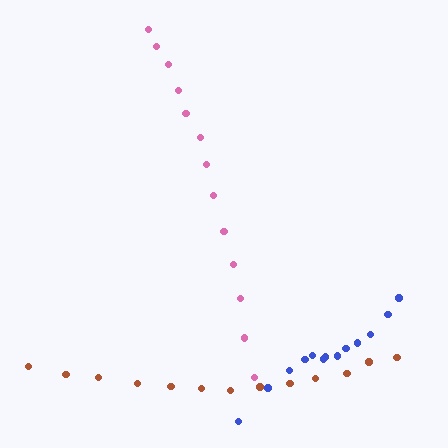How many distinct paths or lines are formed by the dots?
There are 3 distinct paths.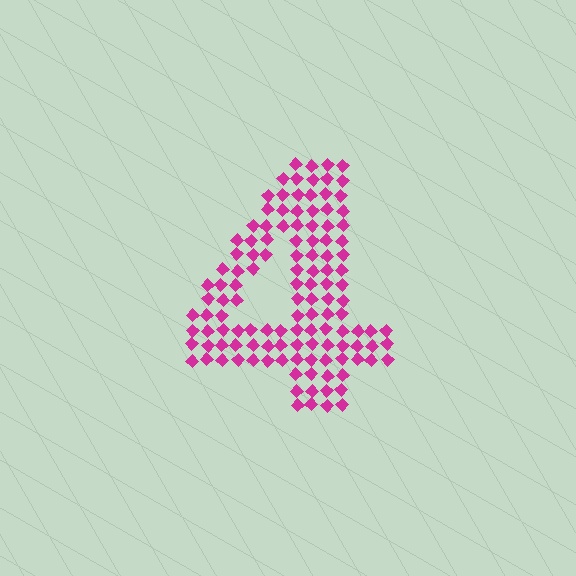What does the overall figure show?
The overall figure shows the digit 4.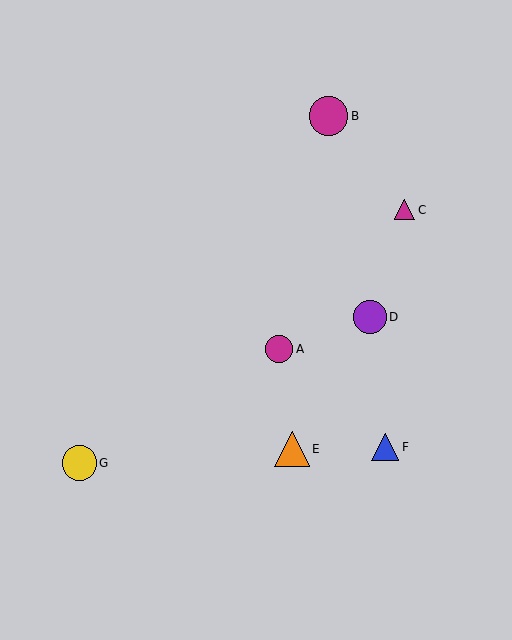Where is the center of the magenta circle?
The center of the magenta circle is at (328, 116).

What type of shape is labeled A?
Shape A is a magenta circle.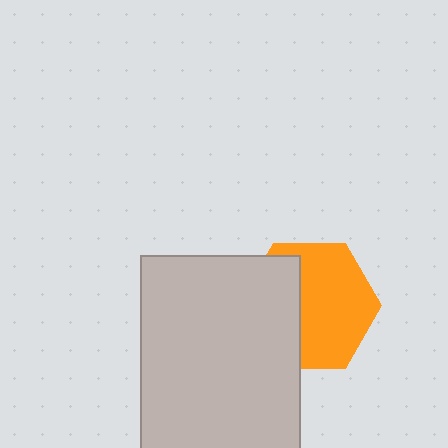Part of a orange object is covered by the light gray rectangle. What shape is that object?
It is a hexagon.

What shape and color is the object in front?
The object in front is a light gray rectangle.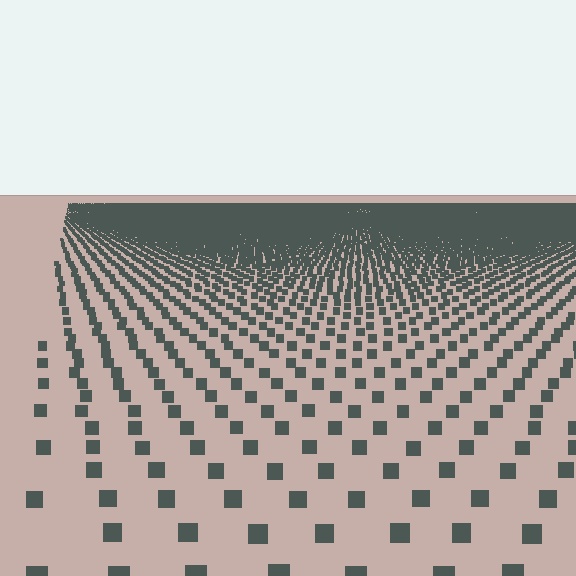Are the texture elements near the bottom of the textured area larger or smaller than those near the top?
Larger. Near the bottom, elements are closer to the viewer and appear at a bigger on-screen size.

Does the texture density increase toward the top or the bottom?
Density increases toward the top.